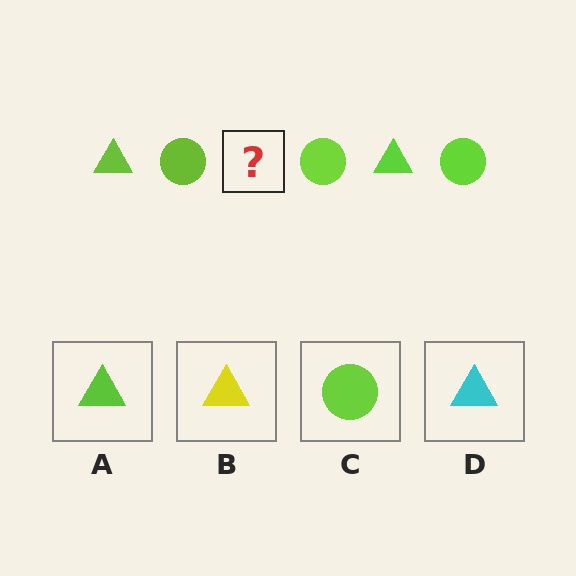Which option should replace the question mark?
Option A.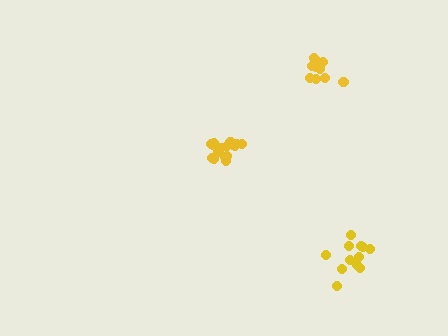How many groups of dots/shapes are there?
There are 3 groups.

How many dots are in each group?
Group 1: 17 dots, Group 2: 12 dots, Group 3: 11 dots (40 total).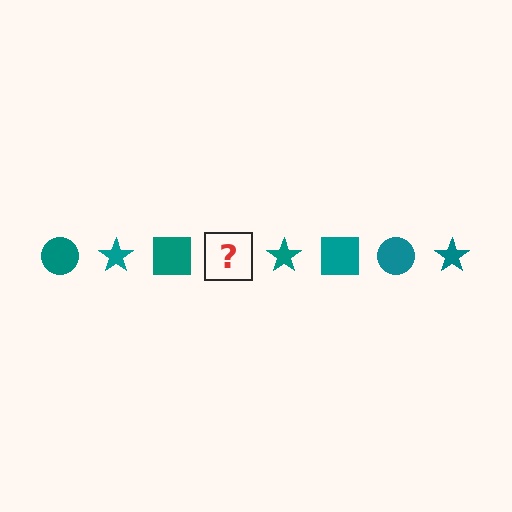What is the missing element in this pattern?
The missing element is a teal circle.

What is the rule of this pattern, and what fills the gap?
The rule is that the pattern cycles through circle, star, square shapes in teal. The gap should be filled with a teal circle.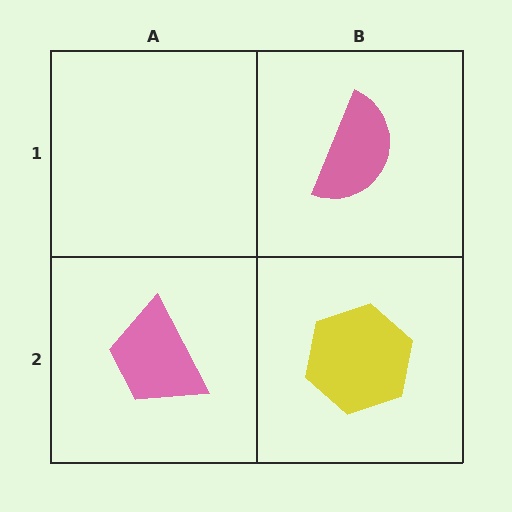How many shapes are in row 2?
2 shapes.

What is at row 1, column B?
A pink semicircle.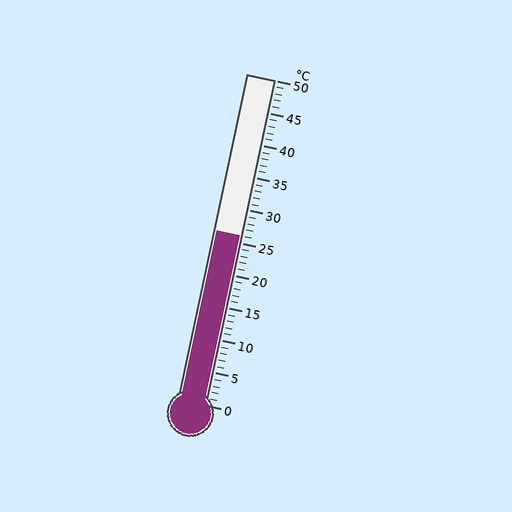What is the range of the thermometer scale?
The thermometer scale ranges from 0°C to 50°C.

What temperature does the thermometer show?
The thermometer shows approximately 26°C.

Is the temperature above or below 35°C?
The temperature is below 35°C.